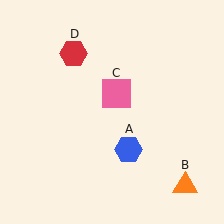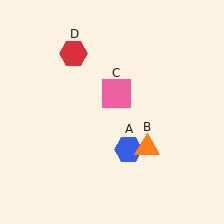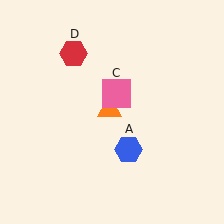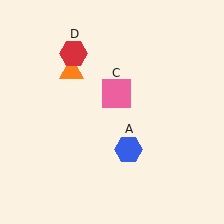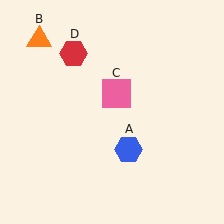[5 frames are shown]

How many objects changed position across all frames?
1 object changed position: orange triangle (object B).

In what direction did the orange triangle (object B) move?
The orange triangle (object B) moved up and to the left.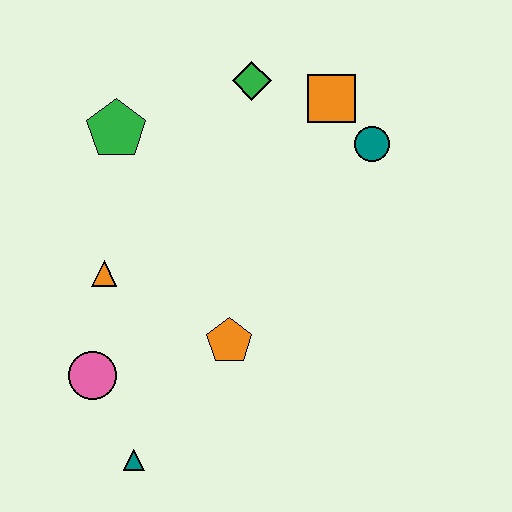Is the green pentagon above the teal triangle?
Yes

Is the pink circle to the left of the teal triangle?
Yes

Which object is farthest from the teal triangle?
The orange square is farthest from the teal triangle.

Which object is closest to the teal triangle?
The pink circle is closest to the teal triangle.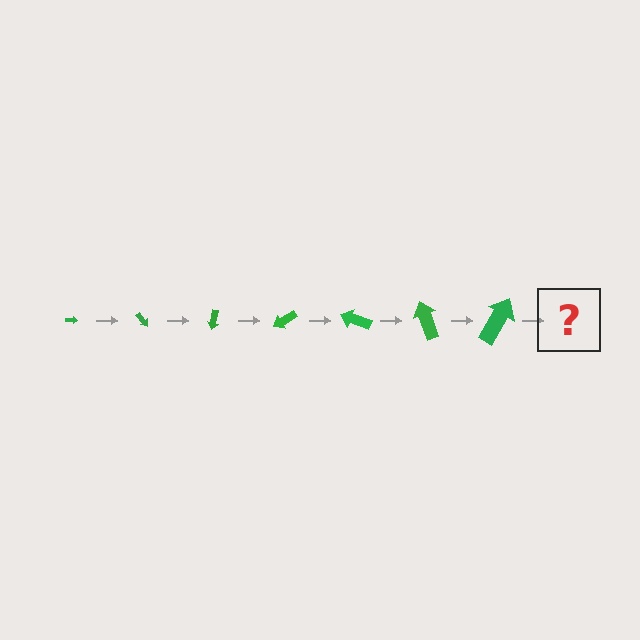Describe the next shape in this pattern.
It should be an arrow, larger than the previous one and rotated 350 degrees from the start.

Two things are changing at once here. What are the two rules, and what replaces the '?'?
The two rules are that the arrow grows larger each step and it rotates 50 degrees each step. The '?' should be an arrow, larger than the previous one and rotated 350 degrees from the start.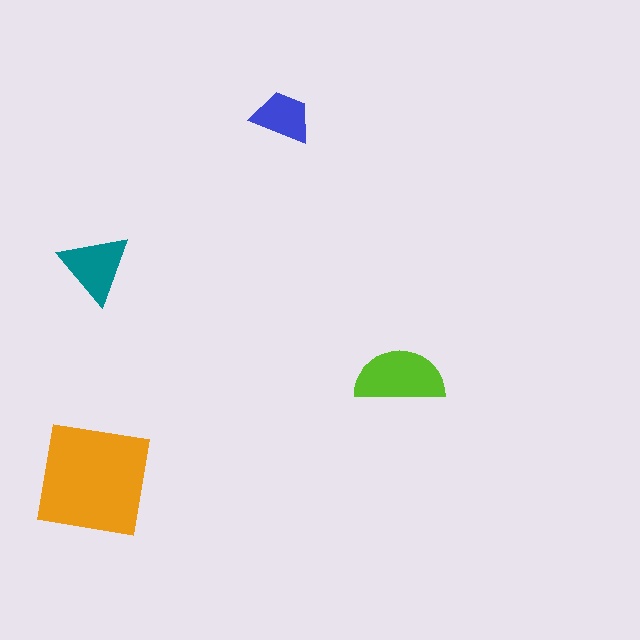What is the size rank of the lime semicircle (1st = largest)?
2nd.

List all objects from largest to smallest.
The orange square, the lime semicircle, the teal triangle, the blue trapezoid.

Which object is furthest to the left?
The orange square is leftmost.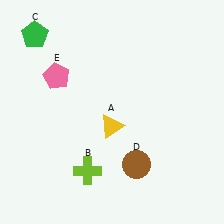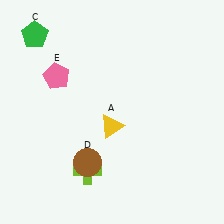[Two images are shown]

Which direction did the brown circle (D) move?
The brown circle (D) moved left.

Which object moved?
The brown circle (D) moved left.